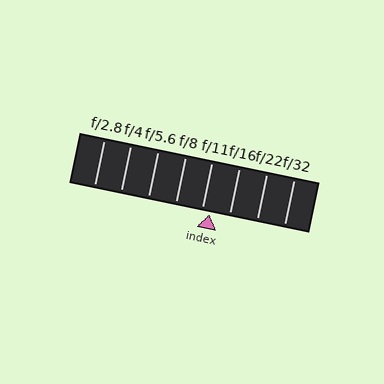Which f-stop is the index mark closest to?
The index mark is closest to f/11.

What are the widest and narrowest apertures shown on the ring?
The widest aperture shown is f/2.8 and the narrowest is f/32.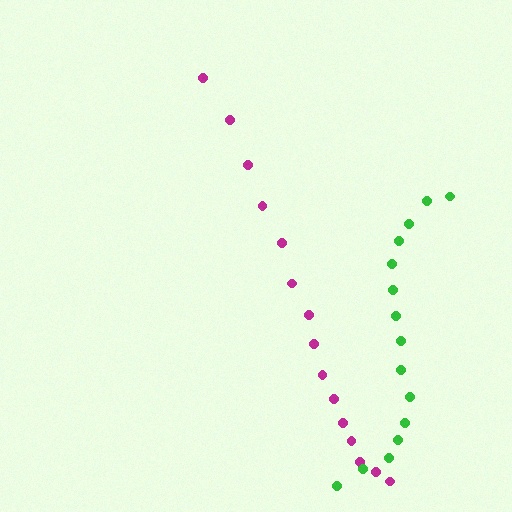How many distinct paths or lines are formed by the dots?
There are 2 distinct paths.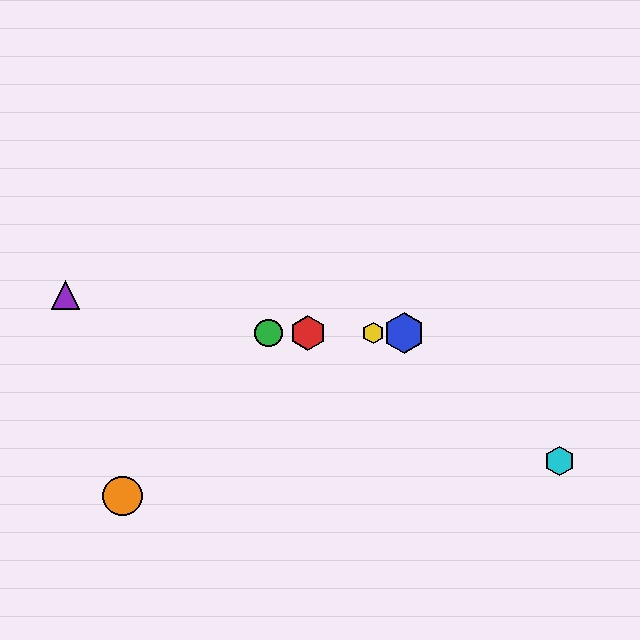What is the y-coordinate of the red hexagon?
The red hexagon is at y≈333.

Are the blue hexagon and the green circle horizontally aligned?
Yes, both are at y≈333.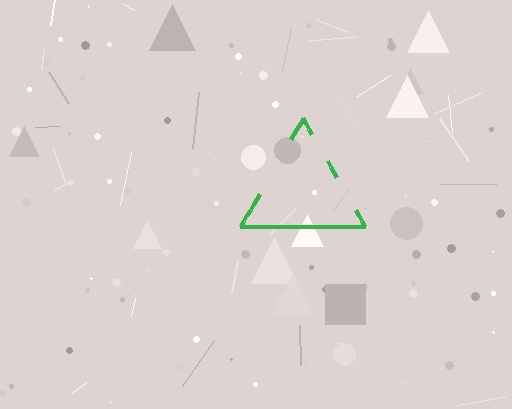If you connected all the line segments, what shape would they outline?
They would outline a triangle.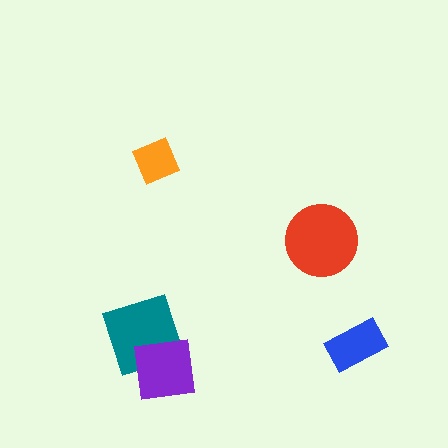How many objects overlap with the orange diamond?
0 objects overlap with the orange diamond.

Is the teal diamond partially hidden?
Yes, it is partially covered by another shape.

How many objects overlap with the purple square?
1 object overlaps with the purple square.